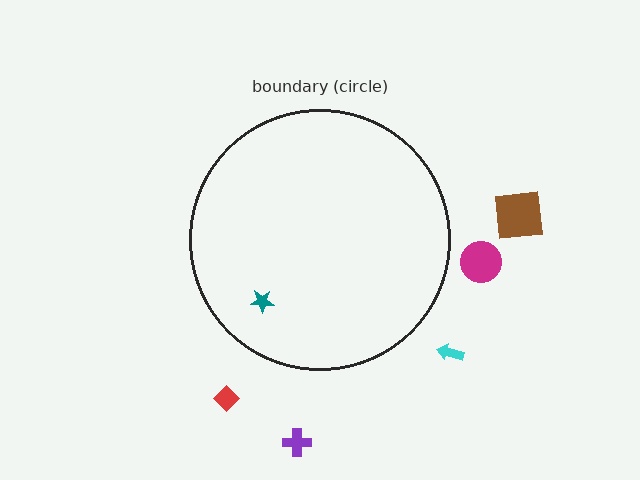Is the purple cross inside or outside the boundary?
Outside.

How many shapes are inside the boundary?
1 inside, 5 outside.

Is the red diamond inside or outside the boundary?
Outside.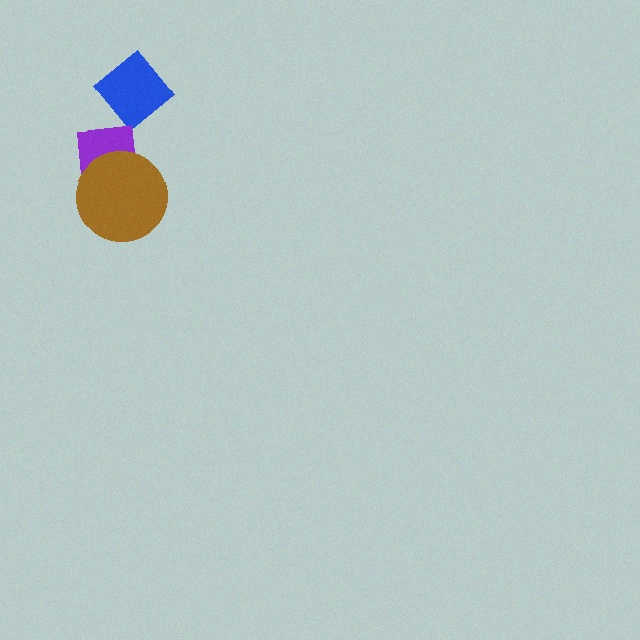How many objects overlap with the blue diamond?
1 object overlaps with the blue diamond.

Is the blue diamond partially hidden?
Yes, it is partially covered by another shape.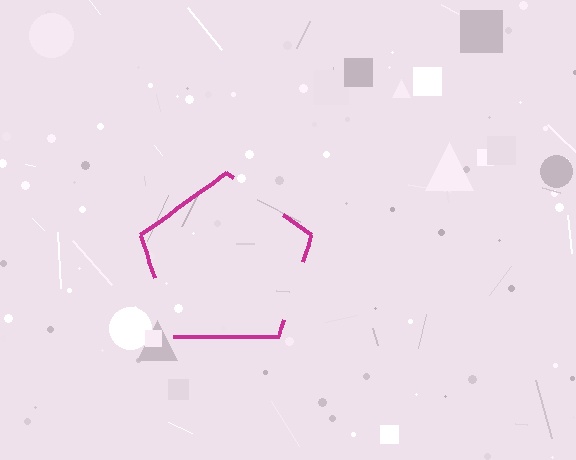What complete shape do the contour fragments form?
The contour fragments form a pentagon.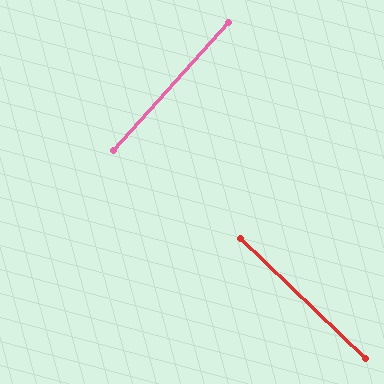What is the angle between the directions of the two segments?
Approximately 88 degrees.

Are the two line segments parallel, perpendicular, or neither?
Perpendicular — they meet at approximately 88°.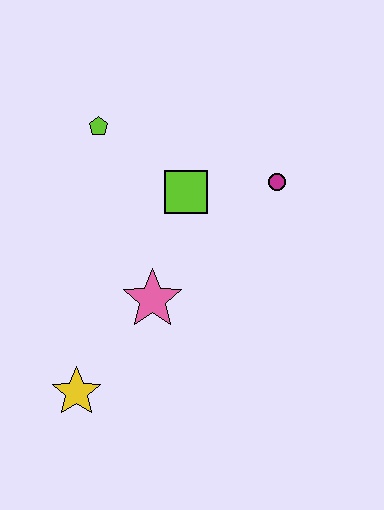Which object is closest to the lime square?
The magenta circle is closest to the lime square.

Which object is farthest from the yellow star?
The magenta circle is farthest from the yellow star.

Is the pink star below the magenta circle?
Yes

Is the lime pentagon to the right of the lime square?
No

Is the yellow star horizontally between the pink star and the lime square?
No